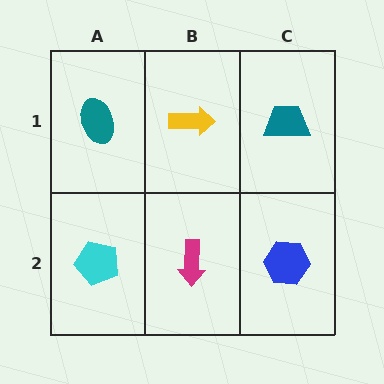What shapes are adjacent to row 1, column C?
A blue hexagon (row 2, column C), a yellow arrow (row 1, column B).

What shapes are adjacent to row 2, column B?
A yellow arrow (row 1, column B), a cyan pentagon (row 2, column A), a blue hexagon (row 2, column C).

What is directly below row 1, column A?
A cyan pentagon.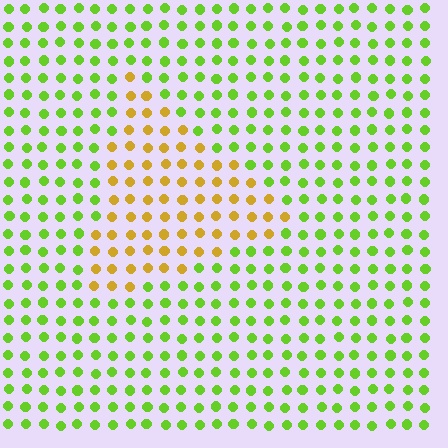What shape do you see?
I see a triangle.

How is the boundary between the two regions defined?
The boundary is defined purely by a slight shift in hue (about 53 degrees). Spacing, size, and orientation are identical on both sides.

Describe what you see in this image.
The image is filled with small lime elements in a uniform arrangement. A triangle-shaped region is visible where the elements are tinted to a slightly different hue, forming a subtle color boundary.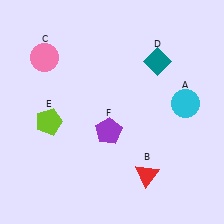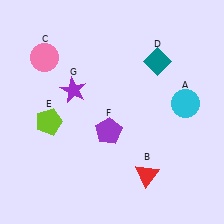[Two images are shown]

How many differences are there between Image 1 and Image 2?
There is 1 difference between the two images.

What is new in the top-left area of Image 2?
A purple star (G) was added in the top-left area of Image 2.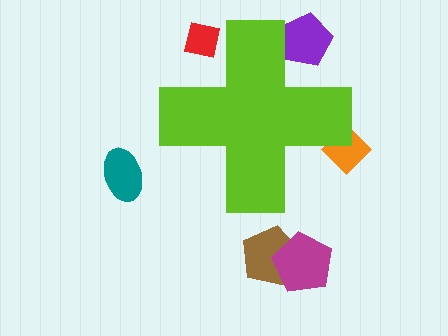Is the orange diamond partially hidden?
Yes, the orange diamond is partially hidden behind the lime cross.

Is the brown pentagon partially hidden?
No, the brown pentagon is fully visible.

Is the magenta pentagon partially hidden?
No, the magenta pentagon is fully visible.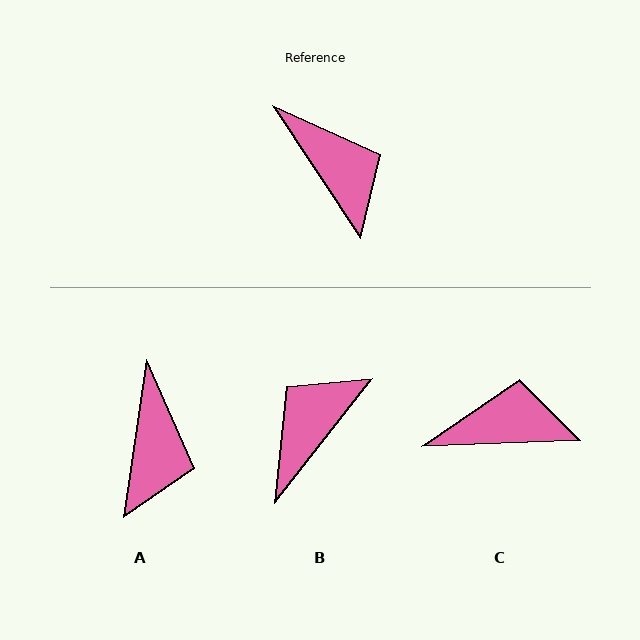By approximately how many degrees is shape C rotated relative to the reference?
Approximately 59 degrees counter-clockwise.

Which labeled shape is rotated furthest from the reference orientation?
B, about 108 degrees away.